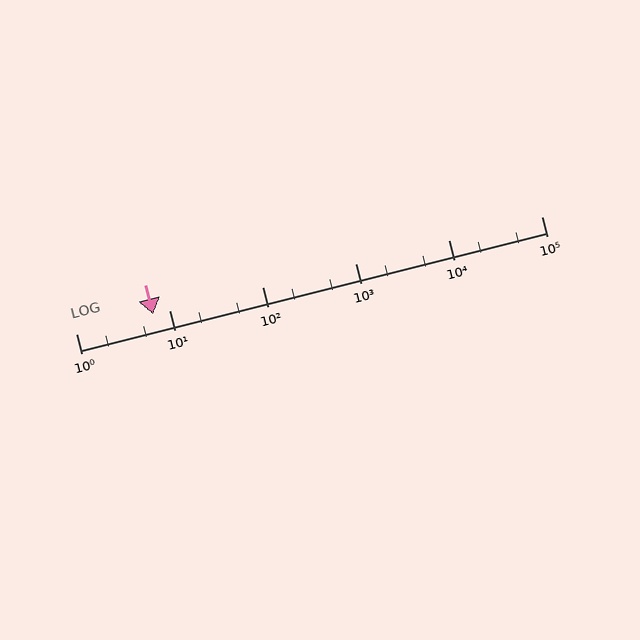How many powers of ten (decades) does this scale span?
The scale spans 5 decades, from 1 to 100000.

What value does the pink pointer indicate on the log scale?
The pointer indicates approximately 6.7.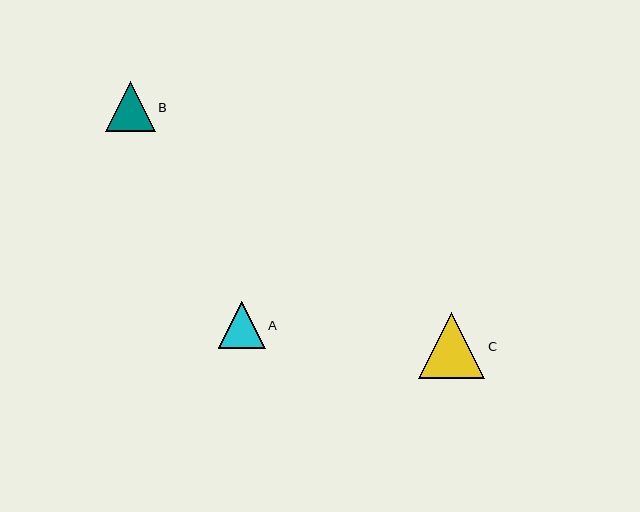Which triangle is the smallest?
Triangle A is the smallest with a size of approximately 47 pixels.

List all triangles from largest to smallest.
From largest to smallest: C, B, A.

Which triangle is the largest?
Triangle C is the largest with a size of approximately 66 pixels.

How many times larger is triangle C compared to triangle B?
Triangle C is approximately 1.3 times the size of triangle B.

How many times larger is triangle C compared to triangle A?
Triangle C is approximately 1.4 times the size of triangle A.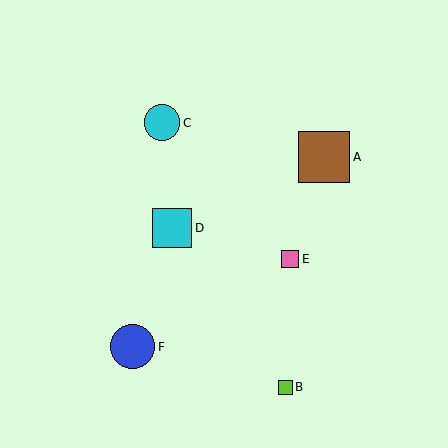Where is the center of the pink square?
The center of the pink square is at (290, 259).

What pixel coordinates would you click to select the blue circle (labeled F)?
Click at (133, 347) to select the blue circle F.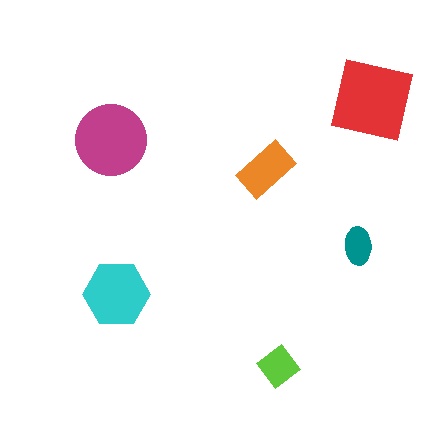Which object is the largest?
The red square.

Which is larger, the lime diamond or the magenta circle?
The magenta circle.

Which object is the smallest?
The teal ellipse.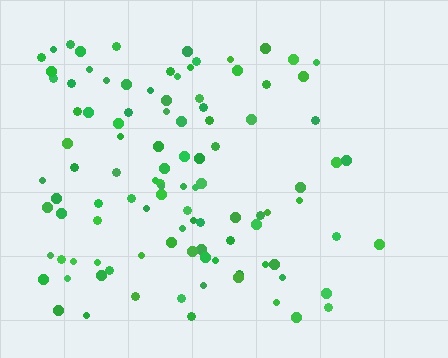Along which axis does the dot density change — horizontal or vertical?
Horizontal.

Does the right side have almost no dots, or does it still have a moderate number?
Still a moderate number, just noticeably fewer than the left.